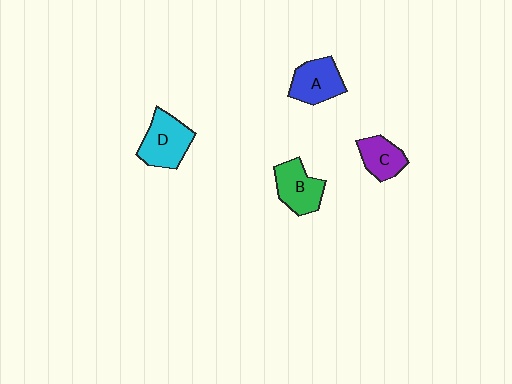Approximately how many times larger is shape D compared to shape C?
Approximately 1.4 times.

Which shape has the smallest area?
Shape C (purple).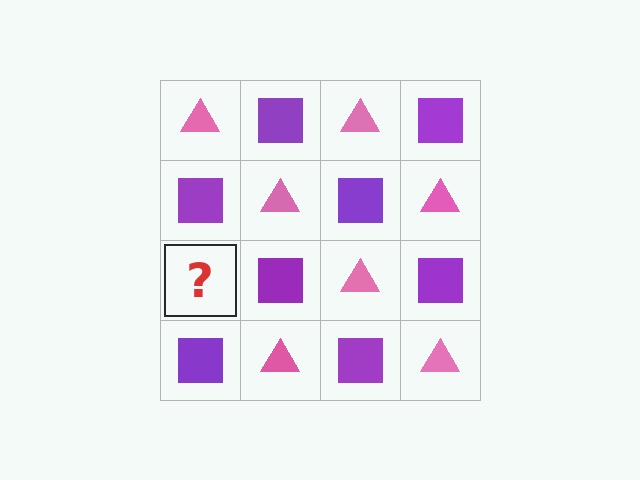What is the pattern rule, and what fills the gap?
The rule is that it alternates pink triangle and purple square in a checkerboard pattern. The gap should be filled with a pink triangle.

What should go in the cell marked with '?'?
The missing cell should contain a pink triangle.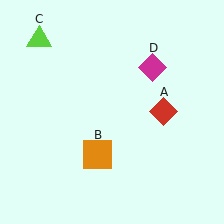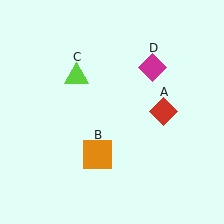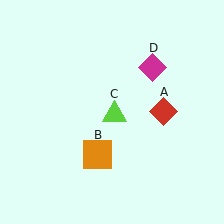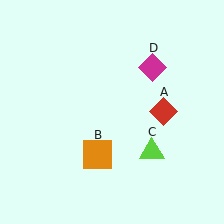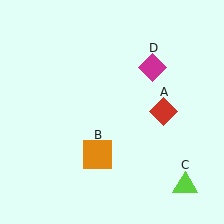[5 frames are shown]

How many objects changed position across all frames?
1 object changed position: lime triangle (object C).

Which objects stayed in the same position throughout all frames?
Red diamond (object A) and orange square (object B) and magenta diamond (object D) remained stationary.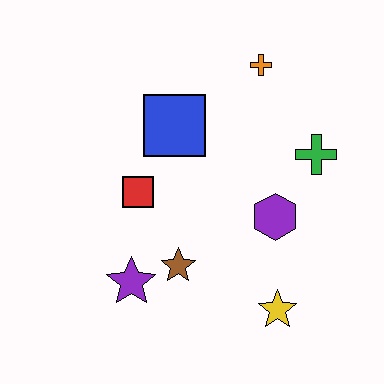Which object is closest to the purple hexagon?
The green cross is closest to the purple hexagon.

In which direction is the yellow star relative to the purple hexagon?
The yellow star is below the purple hexagon.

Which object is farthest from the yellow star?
The orange cross is farthest from the yellow star.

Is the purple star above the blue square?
No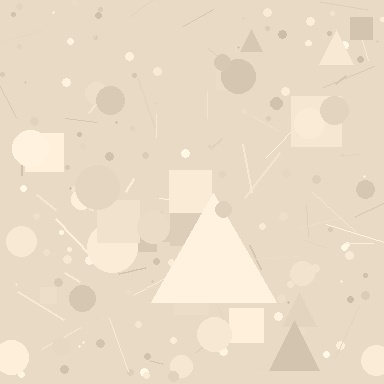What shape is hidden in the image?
A triangle is hidden in the image.